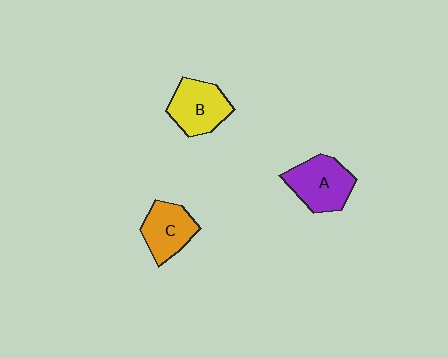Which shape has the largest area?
Shape A (purple).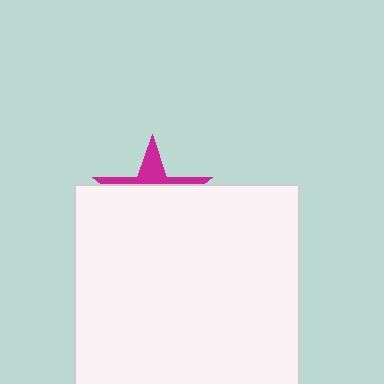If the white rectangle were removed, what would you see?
You would see the complete magenta star.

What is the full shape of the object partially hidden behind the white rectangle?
The partially hidden object is a magenta star.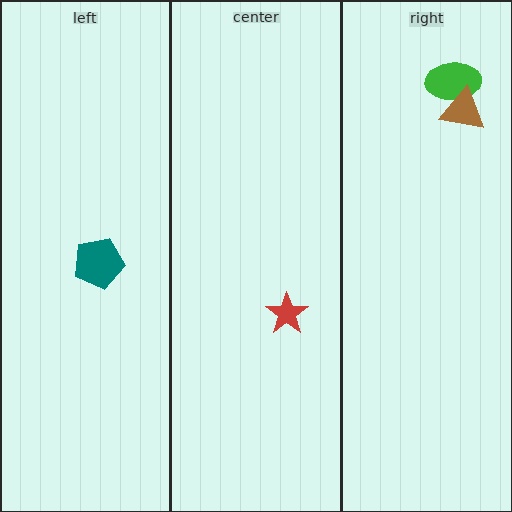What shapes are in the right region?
The green ellipse, the brown triangle.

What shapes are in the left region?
The teal pentagon.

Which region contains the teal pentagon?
The left region.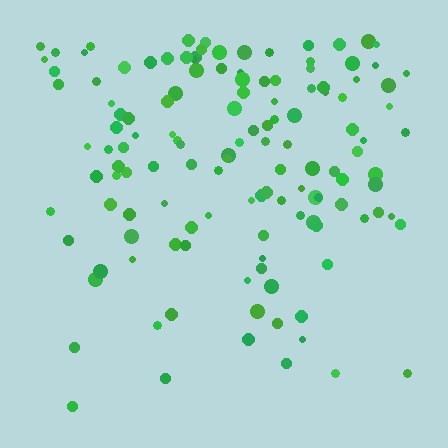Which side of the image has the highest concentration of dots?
The top.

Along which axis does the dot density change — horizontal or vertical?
Vertical.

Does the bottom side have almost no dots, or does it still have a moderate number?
Still a moderate number, just noticeably fewer than the top.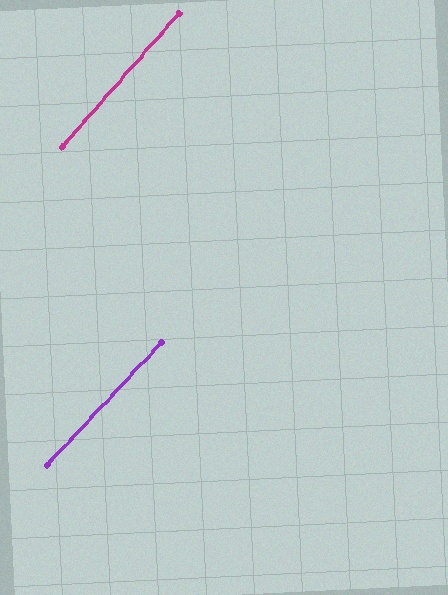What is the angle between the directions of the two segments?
Approximately 2 degrees.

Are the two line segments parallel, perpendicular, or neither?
Parallel — their directions differ by only 1.8°.